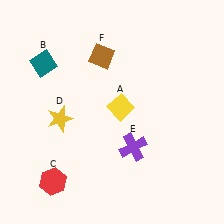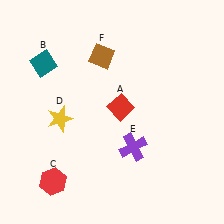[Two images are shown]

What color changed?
The diamond (A) changed from yellow in Image 1 to red in Image 2.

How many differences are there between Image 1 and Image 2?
There is 1 difference between the two images.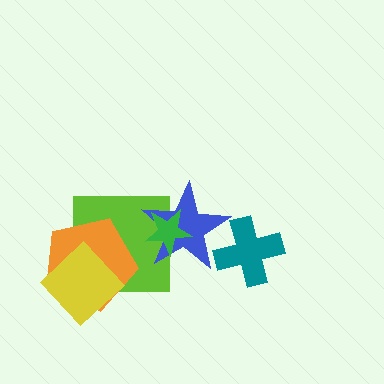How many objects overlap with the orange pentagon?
2 objects overlap with the orange pentagon.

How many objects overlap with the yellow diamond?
2 objects overlap with the yellow diamond.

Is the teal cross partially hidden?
Yes, it is partially covered by another shape.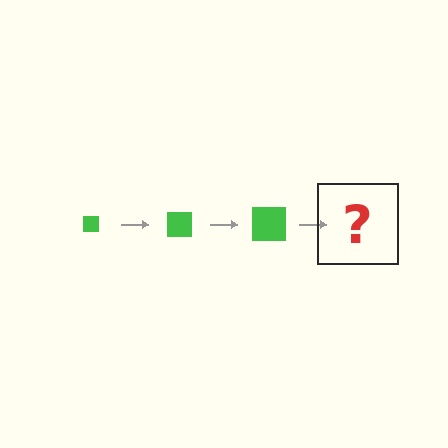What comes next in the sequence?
The next element should be a green square, larger than the previous one.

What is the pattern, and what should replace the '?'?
The pattern is that the square gets progressively larger each step. The '?' should be a green square, larger than the previous one.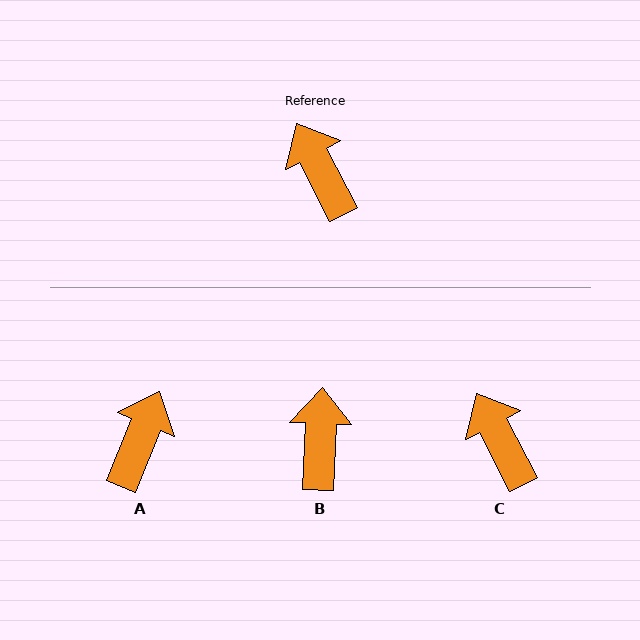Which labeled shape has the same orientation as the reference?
C.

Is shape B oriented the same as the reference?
No, it is off by about 30 degrees.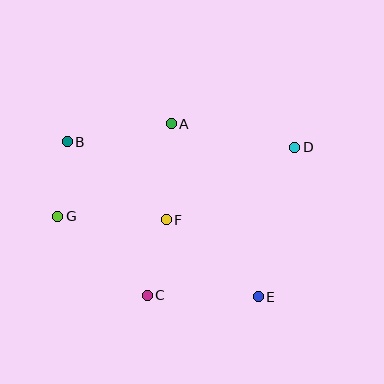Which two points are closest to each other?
Points B and G are closest to each other.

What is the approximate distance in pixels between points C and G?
The distance between C and G is approximately 119 pixels.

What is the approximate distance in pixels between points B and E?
The distance between B and E is approximately 246 pixels.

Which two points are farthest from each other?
Points D and G are farthest from each other.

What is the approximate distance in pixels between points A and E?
The distance between A and E is approximately 194 pixels.